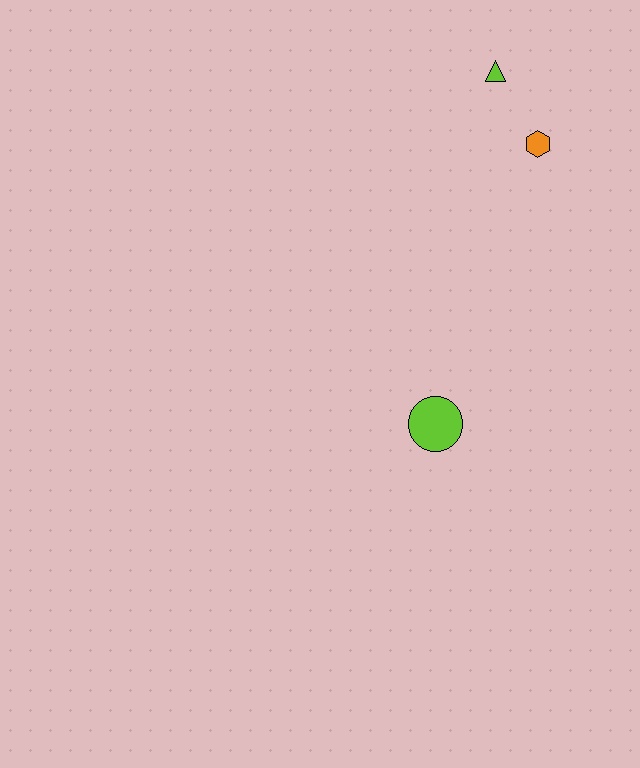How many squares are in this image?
There are no squares.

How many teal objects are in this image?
There are no teal objects.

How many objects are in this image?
There are 3 objects.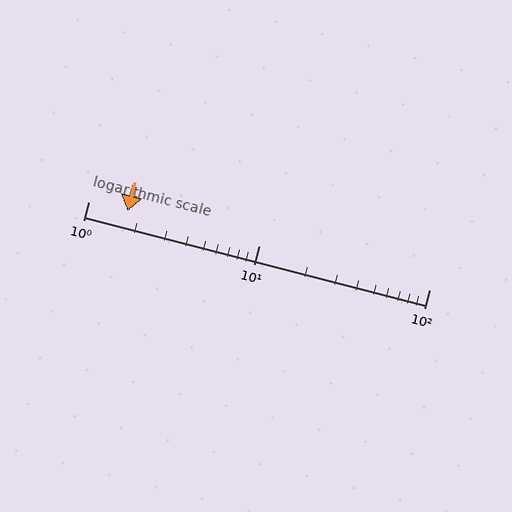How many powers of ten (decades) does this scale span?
The scale spans 2 decades, from 1 to 100.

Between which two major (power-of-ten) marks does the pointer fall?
The pointer is between 1 and 10.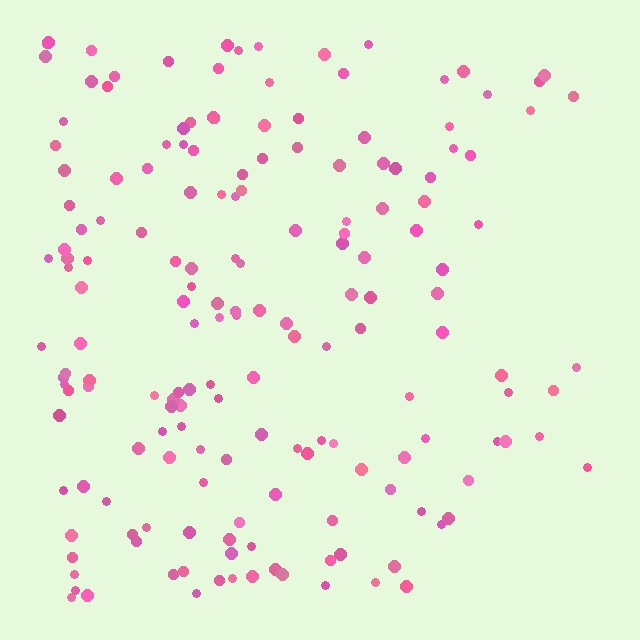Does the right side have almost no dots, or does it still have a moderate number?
Still a moderate number, just noticeably fewer than the left.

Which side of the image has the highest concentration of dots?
The left.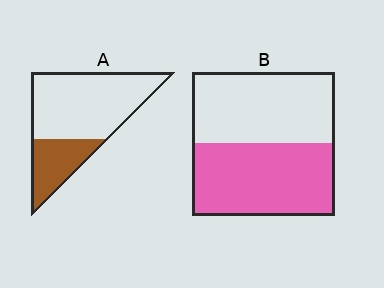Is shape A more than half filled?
No.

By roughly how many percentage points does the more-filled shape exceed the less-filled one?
By roughly 20 percentage points (B over A).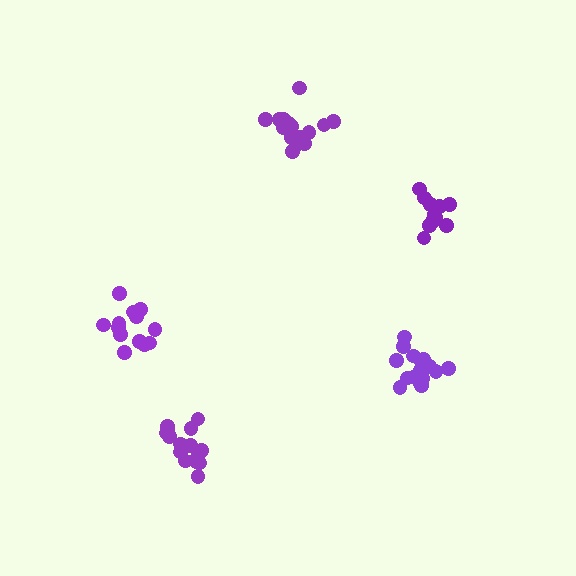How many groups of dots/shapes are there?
There are 5 groups.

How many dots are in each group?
Group 1: 14 dots, Group 2: 16 dots, Group 3: 17 dots, Group 4: 13 dots, Group 5: 15 dots (75 total).